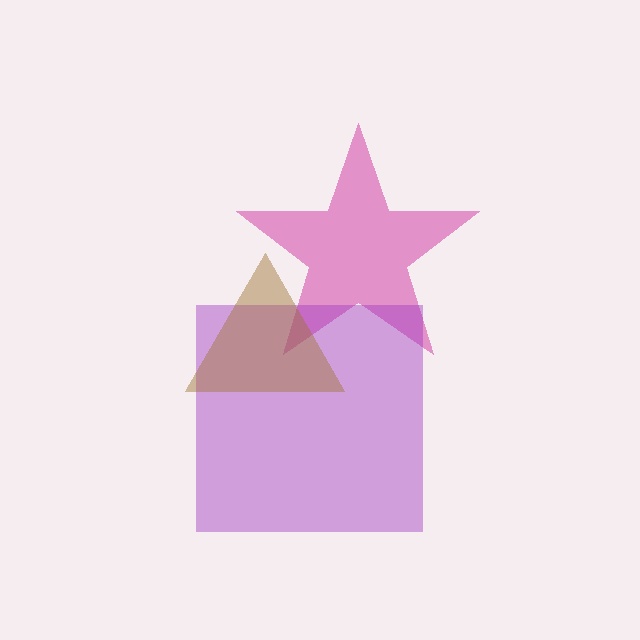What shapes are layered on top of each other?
The layered shapes are: a pink star, a purple square, a brown triangle.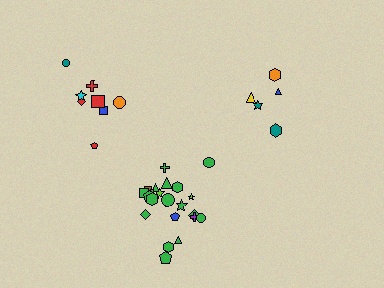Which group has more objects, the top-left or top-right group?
The top-left group.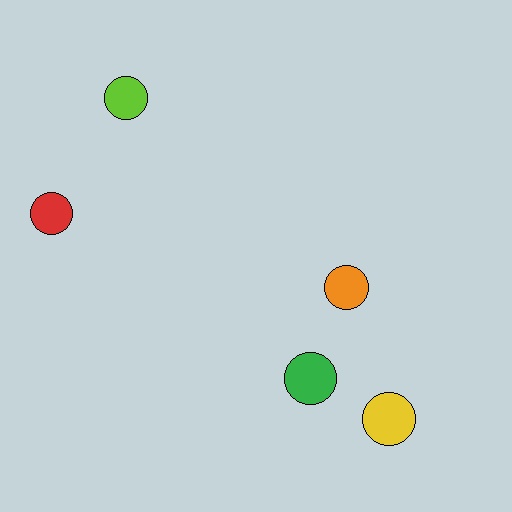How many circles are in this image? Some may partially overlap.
There are 5 circles.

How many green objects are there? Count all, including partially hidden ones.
There is 1 green object.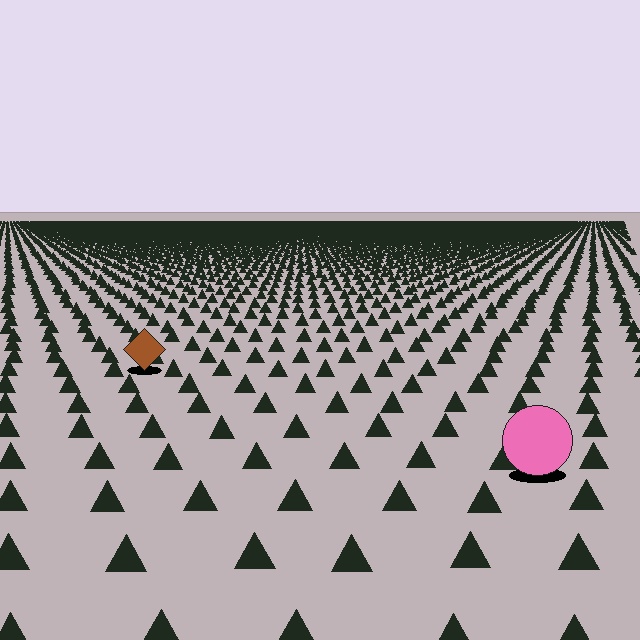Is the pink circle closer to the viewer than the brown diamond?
Yes. The pink circle is closer — you can tell from the texture gradient: the ground texture is coarser near it.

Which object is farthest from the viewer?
The brown diamond is farthest from the viewer. It appears smaller and the ground texture around it is denser.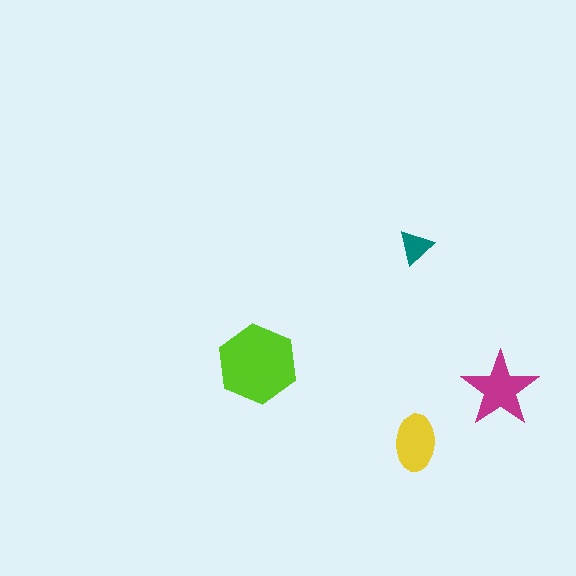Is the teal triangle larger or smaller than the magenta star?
Smaller.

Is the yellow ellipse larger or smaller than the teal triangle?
Larger.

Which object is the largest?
The lime hexagon.